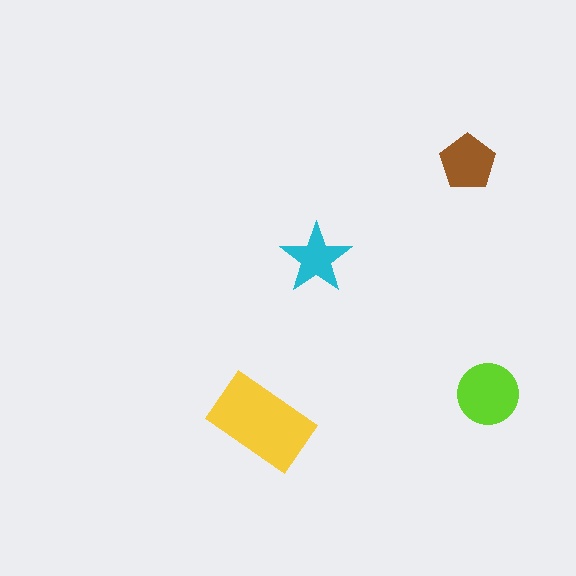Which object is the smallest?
The cyan star.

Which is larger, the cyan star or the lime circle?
The lime circle.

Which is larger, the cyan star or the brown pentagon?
The brown pentagon.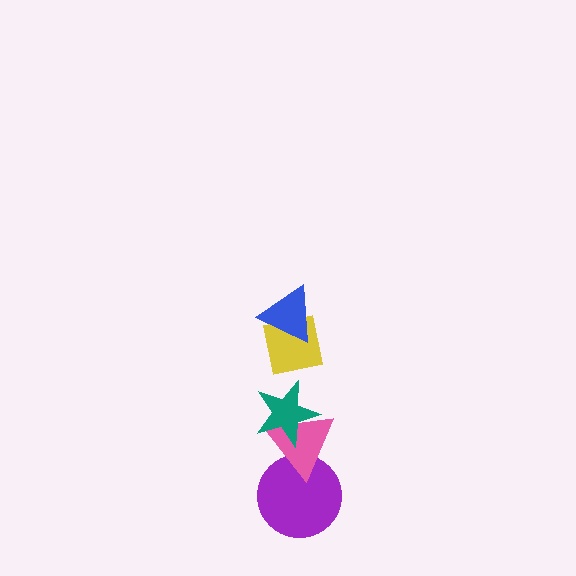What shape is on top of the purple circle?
The pink triangle is on top of the purple circle.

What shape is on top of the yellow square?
The blue triangle is on top of the yellow square.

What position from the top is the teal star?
The teal star is 3rd from the top.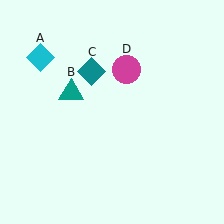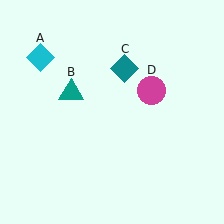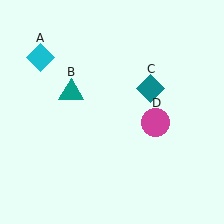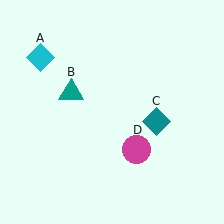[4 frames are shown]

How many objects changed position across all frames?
2 objects changed position: teal diamond (object C), magenta circle (object D).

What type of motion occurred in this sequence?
The teal diamond (object C), magenta circle (object D) rotated clockwise around the center of the scene.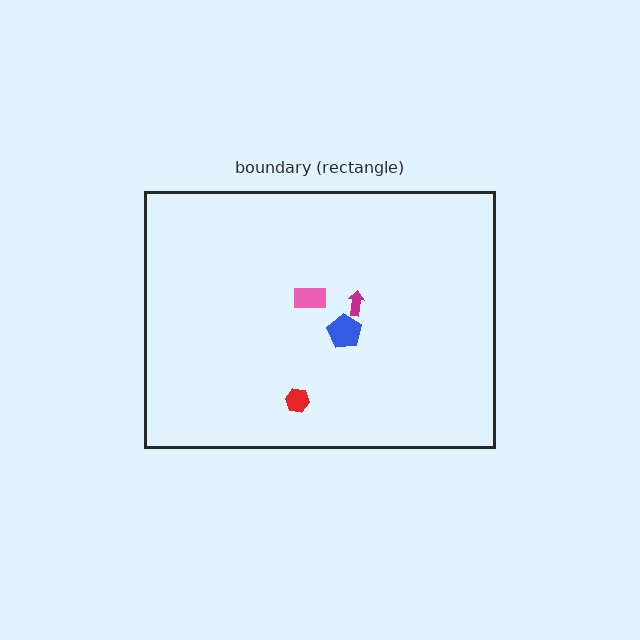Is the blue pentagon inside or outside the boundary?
Inside.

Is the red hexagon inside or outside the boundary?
Inside.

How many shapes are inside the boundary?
4 inside, 0 outside.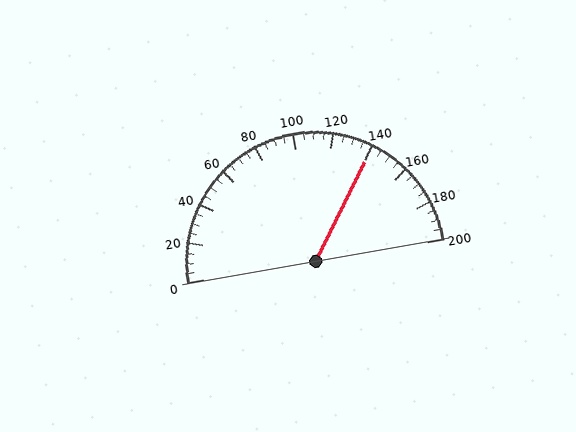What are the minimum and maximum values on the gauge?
The gauge ranges from 0 to 200.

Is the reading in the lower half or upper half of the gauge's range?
The reading is in the upper half of the range (0 to 200).